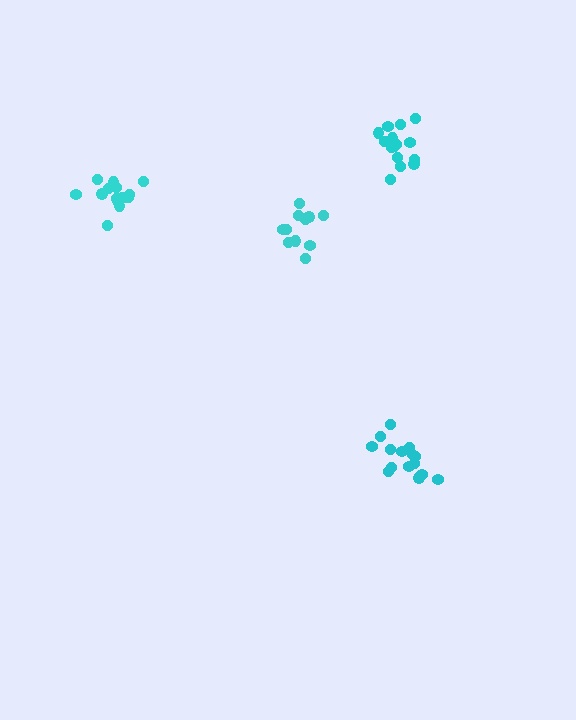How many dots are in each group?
Group 1: 15 dots, Group 2: 11 dots, Group 3: 15 dots, Group 4: 14 dots (55 total).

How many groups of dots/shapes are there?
There are 4 groups.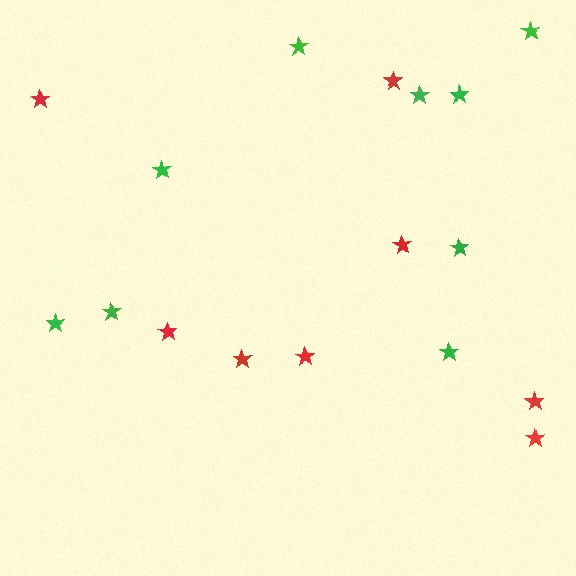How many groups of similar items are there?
There are 2 groups: one group of red stars (8) and one group of green stars (9).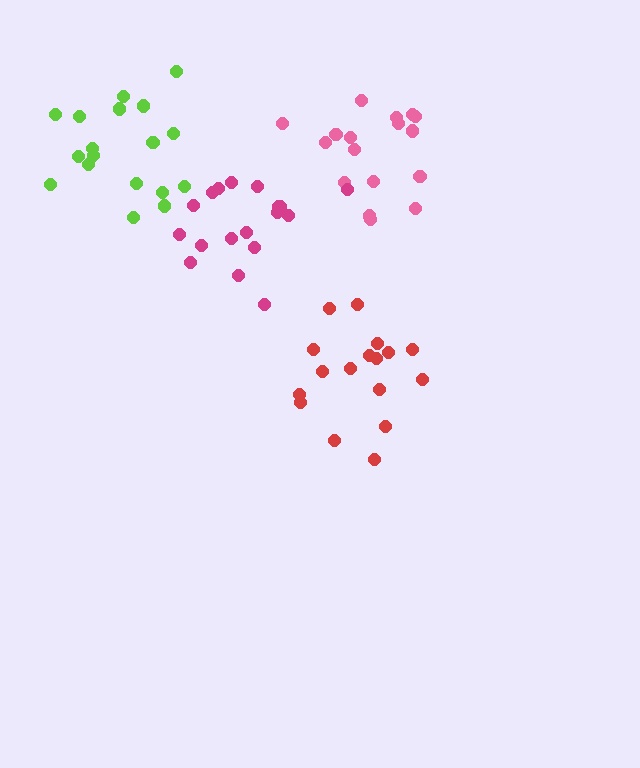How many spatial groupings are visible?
There are 4 spatial groupings.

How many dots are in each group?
Group 1: 17 dots, Group 2: 17 dots, Group 3: 18 dots, Group 4: 18 dots (70 total).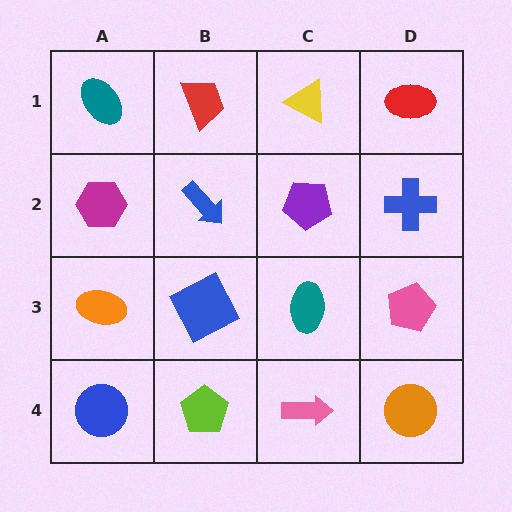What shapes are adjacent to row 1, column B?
A blue arrow (row 2, column B), a teal ellipse (row 1, column A), a yellow triangle (row 1, column C).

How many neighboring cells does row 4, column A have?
2.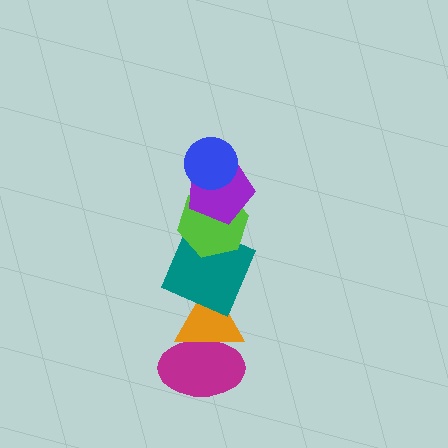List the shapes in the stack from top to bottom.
From top to bottom: the blue circle, the purple pentagon, the lime hexagon, the teal square, the orange triangle, the magenta ellipse.